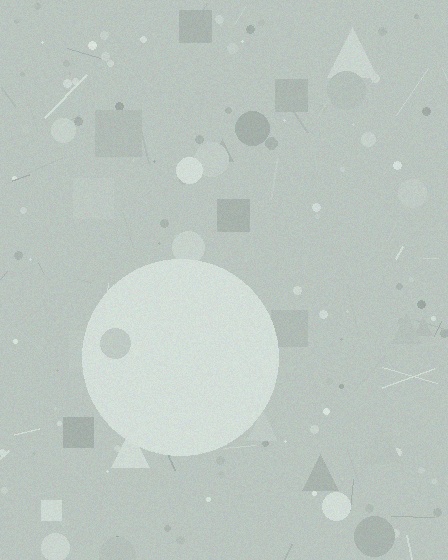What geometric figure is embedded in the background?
A circle is embedded in the background.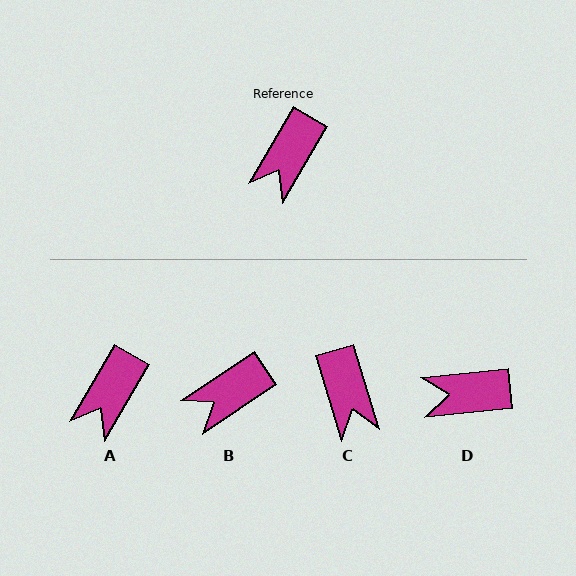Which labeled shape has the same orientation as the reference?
A.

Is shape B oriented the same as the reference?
No, it is off by about 26 degrees.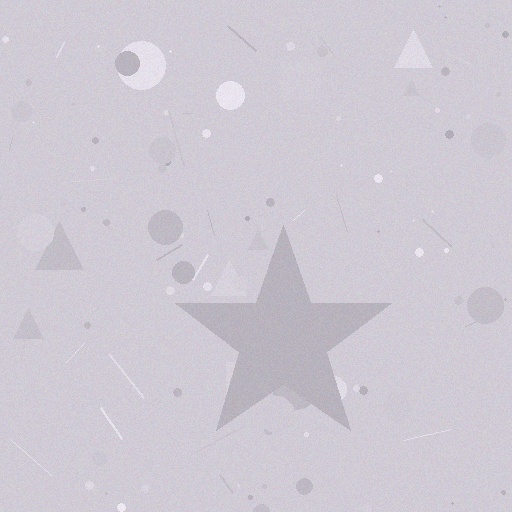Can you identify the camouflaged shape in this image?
The camouflaged shape is a star.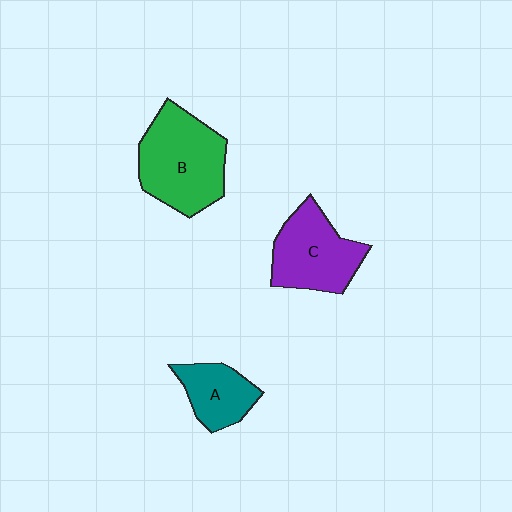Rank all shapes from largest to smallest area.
From largest to smallest: B (green), C (purple), A (teal).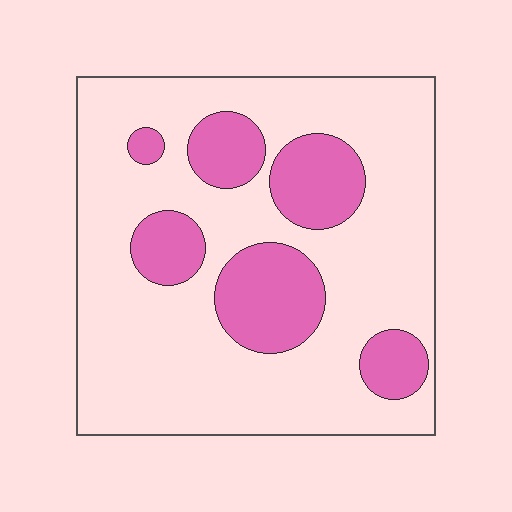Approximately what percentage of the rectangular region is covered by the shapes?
Approximately 25%.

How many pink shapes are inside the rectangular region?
6.